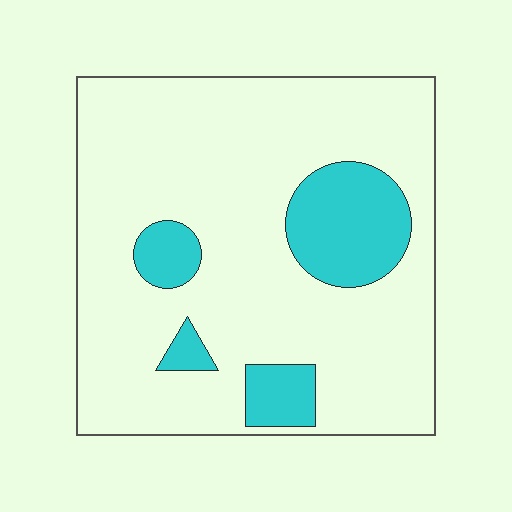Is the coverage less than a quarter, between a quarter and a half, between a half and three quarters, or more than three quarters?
Less than a quarter.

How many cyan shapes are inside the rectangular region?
4.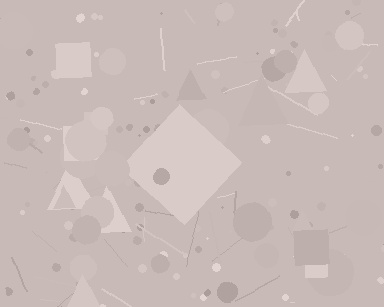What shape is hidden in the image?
A diamond is hidden in the image.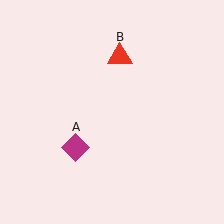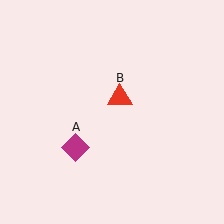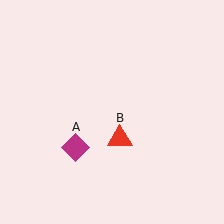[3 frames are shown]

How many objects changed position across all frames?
1 object changed position: red triangle (object B).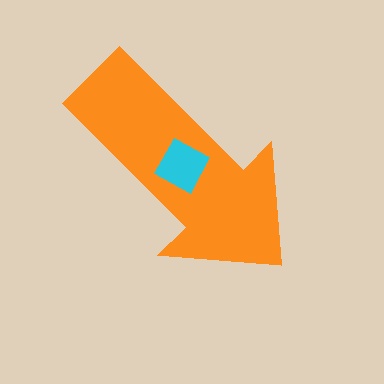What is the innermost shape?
The cyan diamond.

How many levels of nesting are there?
2.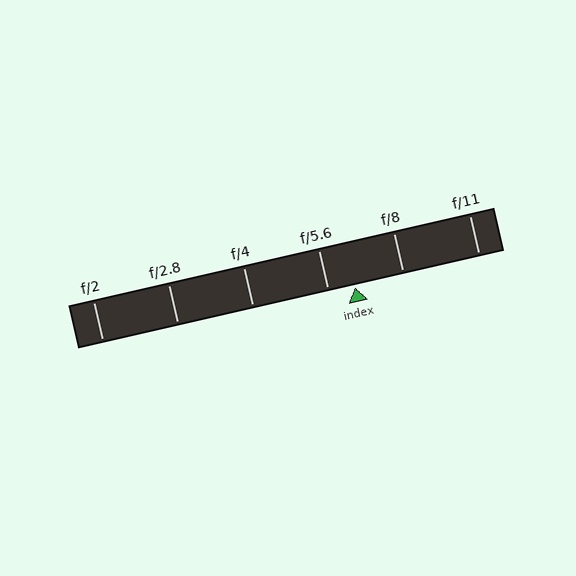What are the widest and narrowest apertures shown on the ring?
The widest aperture shown is f/2 and the narrowest is f/11.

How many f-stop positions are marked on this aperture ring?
There are 6 f-stop positions marked.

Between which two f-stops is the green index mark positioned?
The index mark is between f/5.6 and f/8.